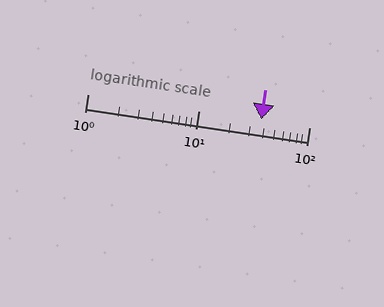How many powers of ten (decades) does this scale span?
The scale spans 2 decades, from 1 to 100.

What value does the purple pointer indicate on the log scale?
The pointer indicates approximately 37.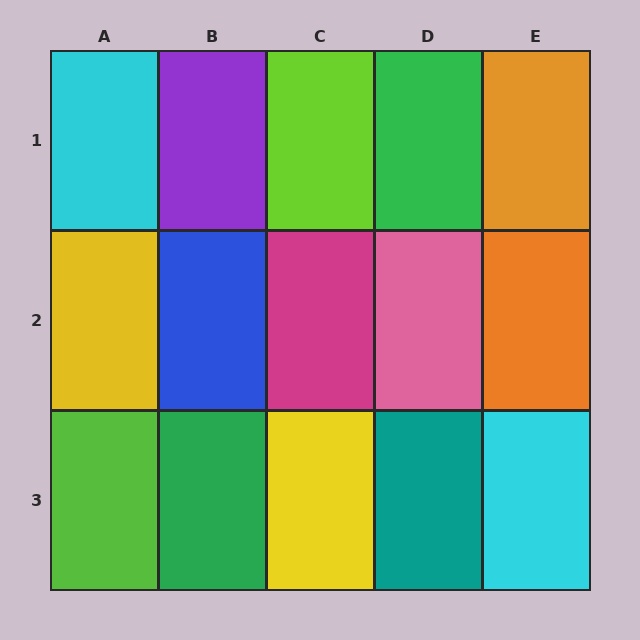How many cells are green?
2 cells are green.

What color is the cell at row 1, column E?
Orange.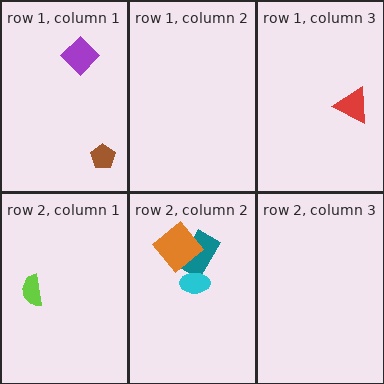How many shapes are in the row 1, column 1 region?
2.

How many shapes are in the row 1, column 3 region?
1.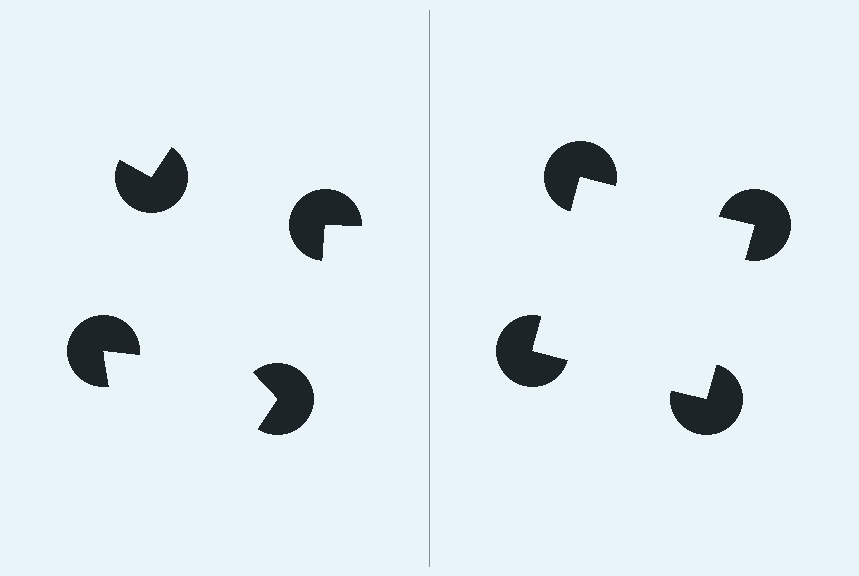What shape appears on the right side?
An illusory square.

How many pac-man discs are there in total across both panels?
8 — 4 on each side.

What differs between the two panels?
The pac-man discs are positioned identically on both sides; only the wedge orientations differ. On the right they align to a square; on the left they are misaligned.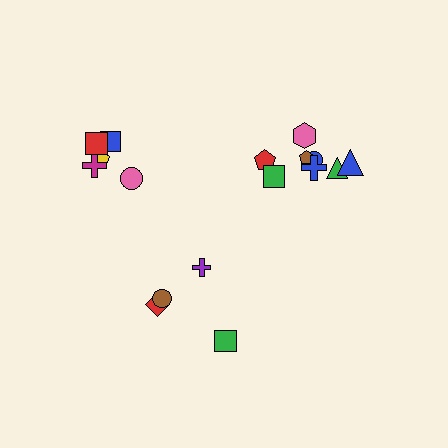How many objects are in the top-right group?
There are 8 objects.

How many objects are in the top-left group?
There are 5 objects.